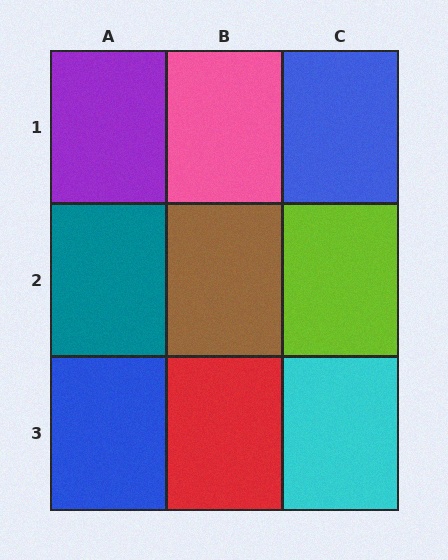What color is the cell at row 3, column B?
Red.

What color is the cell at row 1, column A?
Purple.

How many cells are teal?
1 cell is teal.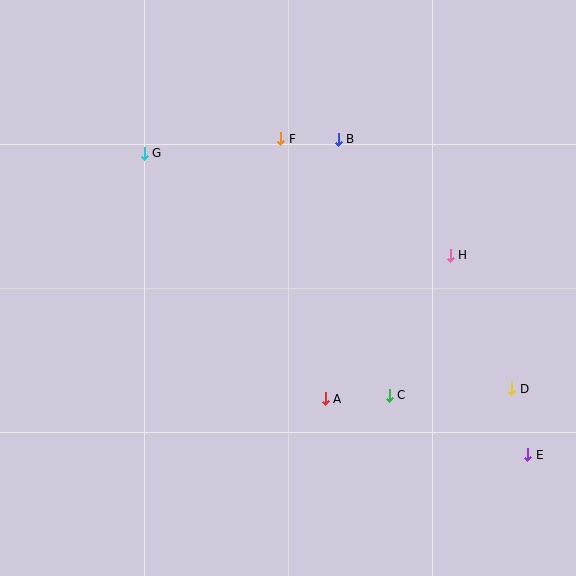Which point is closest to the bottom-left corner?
Point A is closest to the bottom-left corner.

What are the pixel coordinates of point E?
Point E is at (528, 455).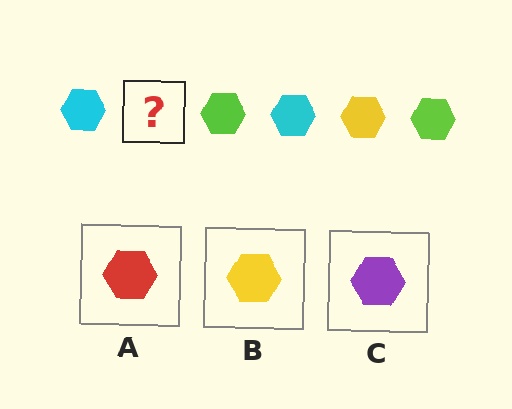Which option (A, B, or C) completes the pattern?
B.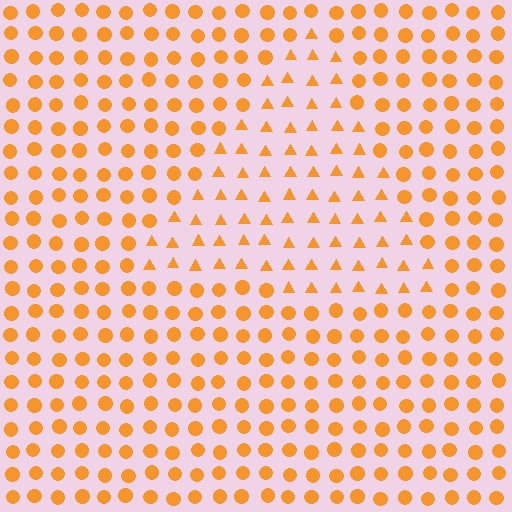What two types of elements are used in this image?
The image uses triangles inside the triangle region and circles outside it.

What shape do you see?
I see a triangle.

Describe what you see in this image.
The image is filled with small orange elements arranged in a uniform grid. A triangle-shaped region contains triangles, while the surrounding area contains circles. The boundary is defined purely by the change in element shape.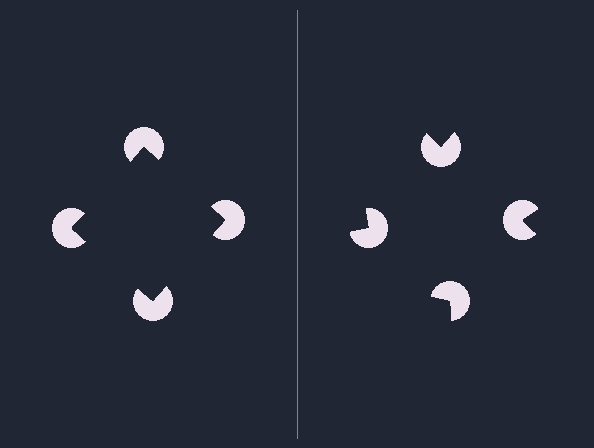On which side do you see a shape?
An illusory square appears on the left side. On the right side the wedge cuts are rotated, so no coherent shape forms.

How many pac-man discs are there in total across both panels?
8 — 4 on each side.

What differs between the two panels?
The pac-man discs are positioned identically on both sides; only the wedge orientations differ. On the left they align to a square; on the right they are misaligned.